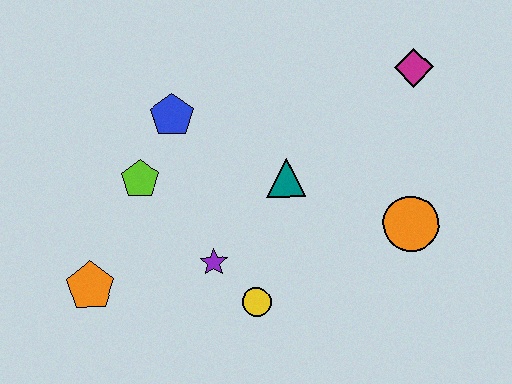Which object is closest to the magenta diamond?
The orange circle is closest to the magenta diamond.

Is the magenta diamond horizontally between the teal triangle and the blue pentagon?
No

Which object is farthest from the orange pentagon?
The magenta diamond is farthest from the orange pentagon.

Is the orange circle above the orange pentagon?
Yes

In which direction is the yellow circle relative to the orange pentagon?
The yellow circle is to the right of the orange pentagon.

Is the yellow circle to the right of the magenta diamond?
No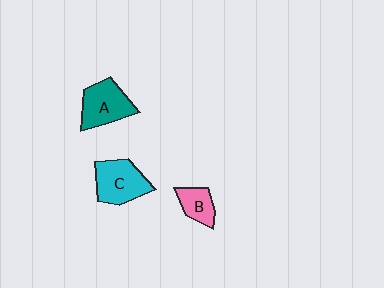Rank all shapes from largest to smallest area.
From largest to smallest: C (cyan), A (teal), B (pink).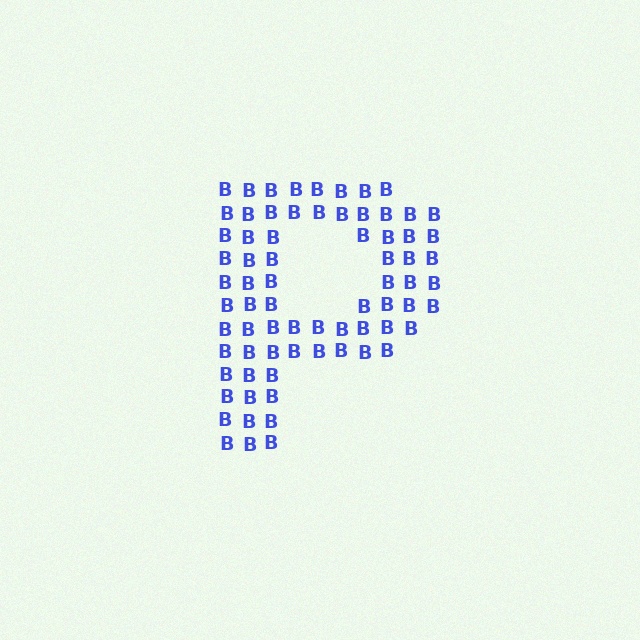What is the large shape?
The large shape is the letter P.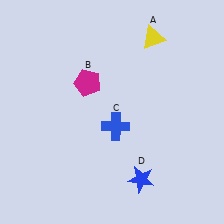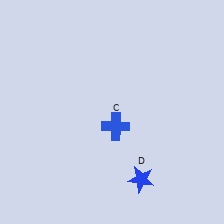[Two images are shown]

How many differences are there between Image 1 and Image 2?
There are 2 differences between the two images.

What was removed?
The magenta pentagon (B), the yellow triangle (A) were removed in Image 2.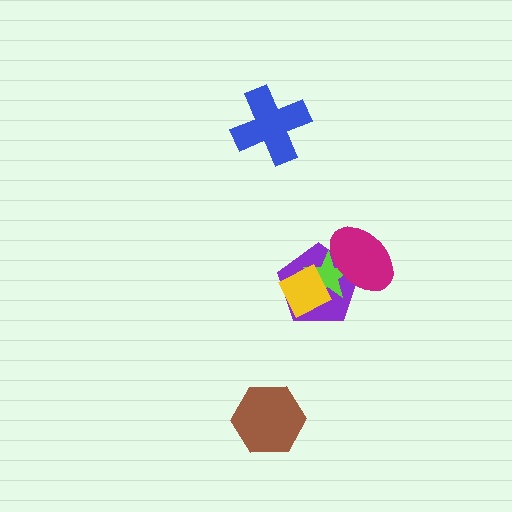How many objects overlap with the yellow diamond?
2 objects overlap with the yellow diamond.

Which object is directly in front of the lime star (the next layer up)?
The magenta ellipse is directly in front of the lime star.